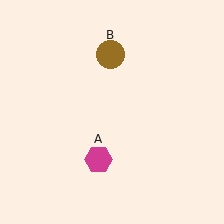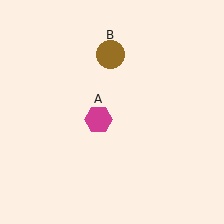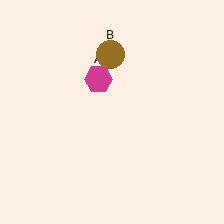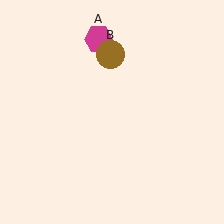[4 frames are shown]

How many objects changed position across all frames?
1 object changed position: magenta hexagon (object A).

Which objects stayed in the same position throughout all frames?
Brown circle (object B) remained stationary.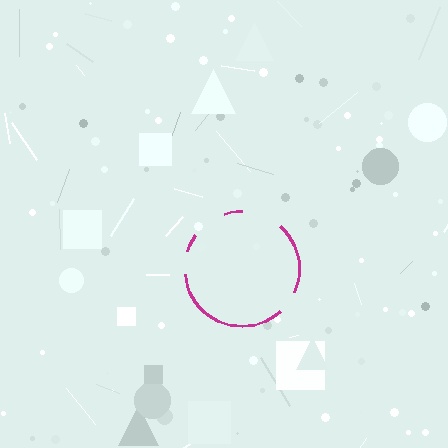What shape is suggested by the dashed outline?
The dashed outline suggests a circle.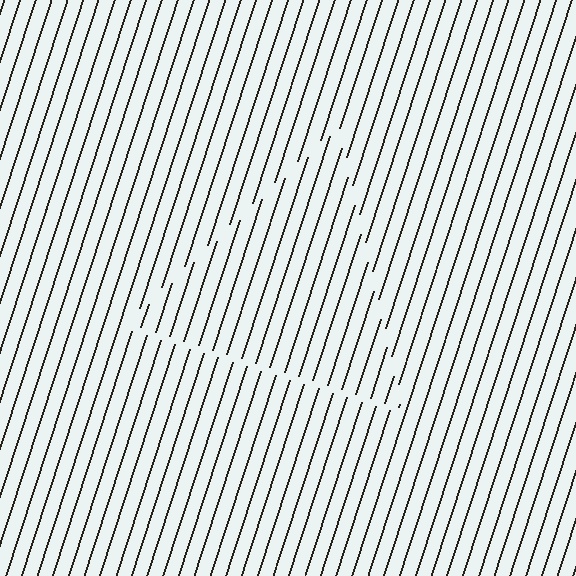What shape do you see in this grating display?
An illusory triangle. The interior of the shape contains the same grating, shifted by half a period — the contour is defined by the phase discontinuity where line-ends from the inner and outer gratings abut.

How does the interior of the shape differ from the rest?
The interior of the shape contains the same grating, shifted by half a period — the contour is defined by the phase discontinuity where line-ends from the inner and outer gratings abut.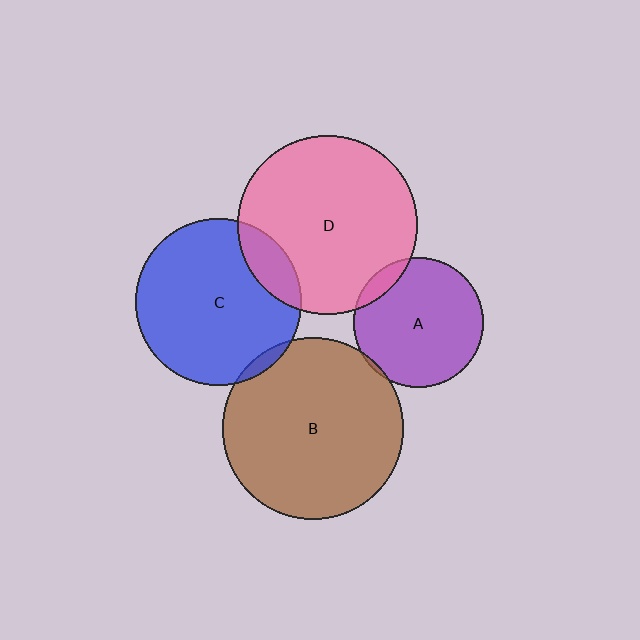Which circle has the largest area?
Circle B (brown).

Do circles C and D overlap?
Yes.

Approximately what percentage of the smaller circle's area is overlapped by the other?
Approximately 15%.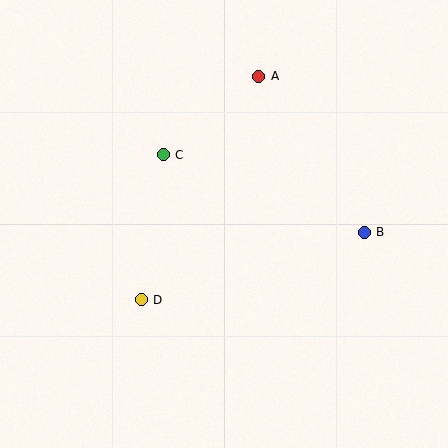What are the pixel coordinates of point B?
Point B is at (364, 232).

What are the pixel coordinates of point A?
Point A is at (259, 76).